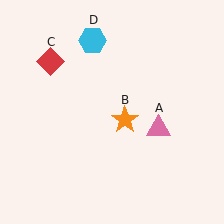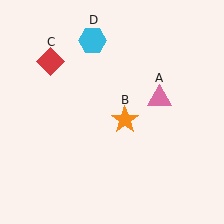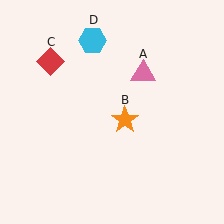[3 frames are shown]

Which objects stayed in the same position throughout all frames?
Orange star (object B) and red diamond (object C) and cyan hexagon (object D) remained stationary.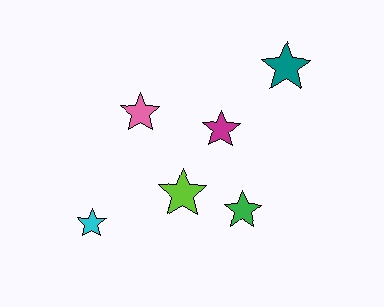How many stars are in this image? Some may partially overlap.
There are 6 stars.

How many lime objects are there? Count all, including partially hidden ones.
There is 1 lime object.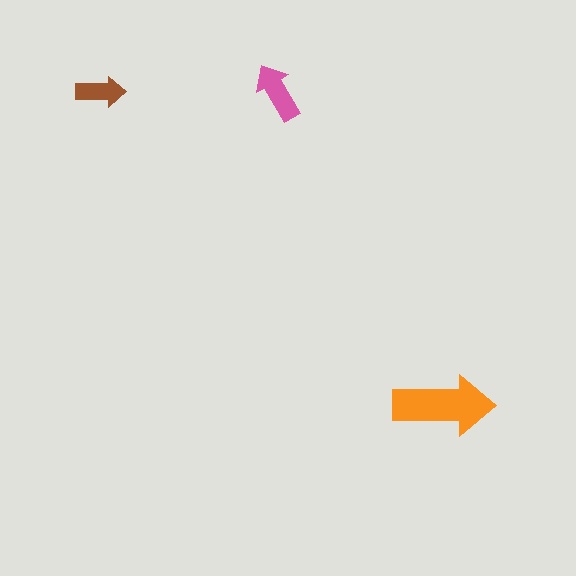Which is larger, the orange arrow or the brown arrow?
The orange one.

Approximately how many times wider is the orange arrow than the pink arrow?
About 1.5 times wider.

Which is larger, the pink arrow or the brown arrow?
The pink one.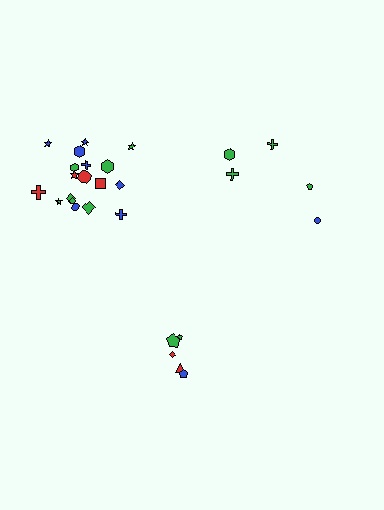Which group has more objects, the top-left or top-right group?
The top-left group.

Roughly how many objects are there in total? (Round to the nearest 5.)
Roughly 30 objects in total.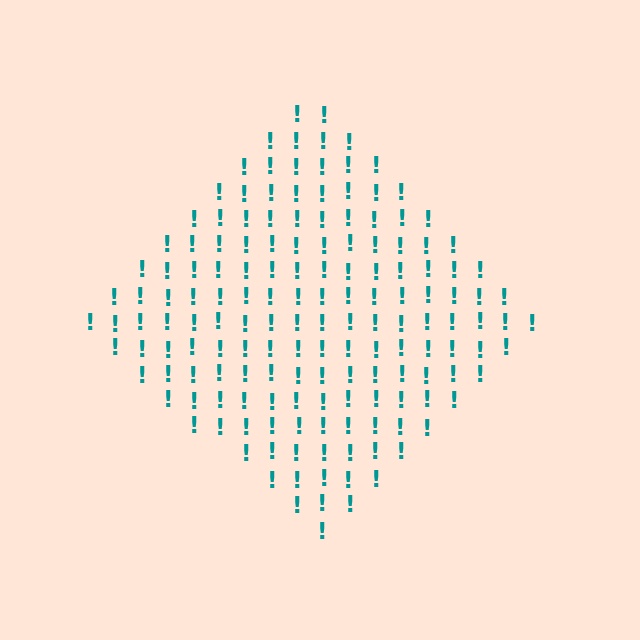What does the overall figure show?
The overall figure shows a diamond.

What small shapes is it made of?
It is made of small exclamation marks.